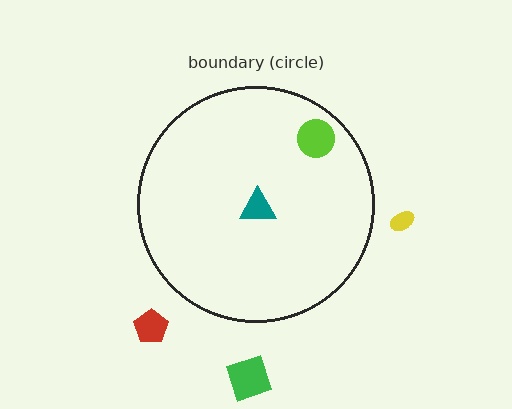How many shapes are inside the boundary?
2 inside, 3 outside.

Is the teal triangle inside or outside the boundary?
Inside.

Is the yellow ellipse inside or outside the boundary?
Outside.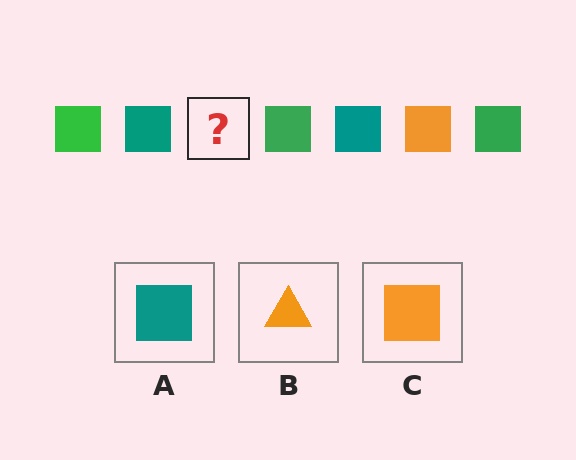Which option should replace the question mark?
Option C.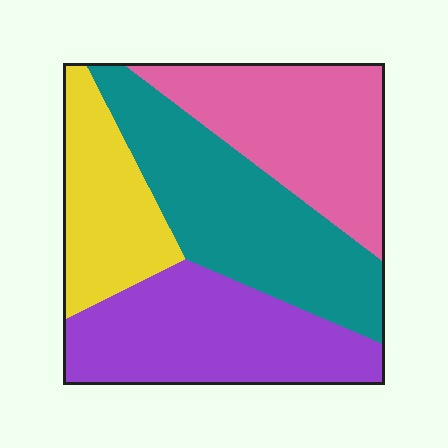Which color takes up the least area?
Yellow, at roughly 15%.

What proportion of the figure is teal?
Teal takes up about one third (1/3) of the figure.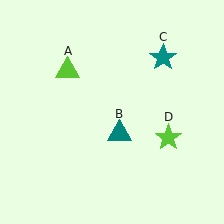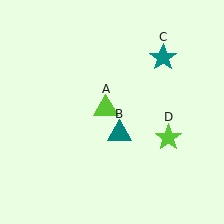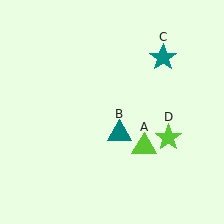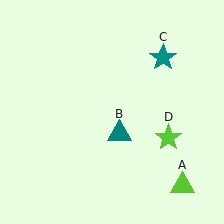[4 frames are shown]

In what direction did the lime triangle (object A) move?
The lime triangle (object A) moved down and to the right.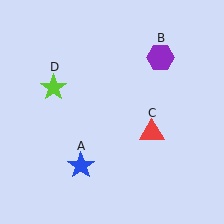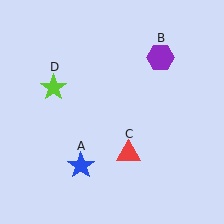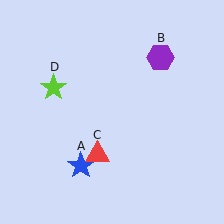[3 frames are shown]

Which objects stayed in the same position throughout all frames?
Blue star (object A) and purple hexagon (object B) and lime star (object D) remained stationary.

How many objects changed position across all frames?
1 object changed position: red triangle (object C).